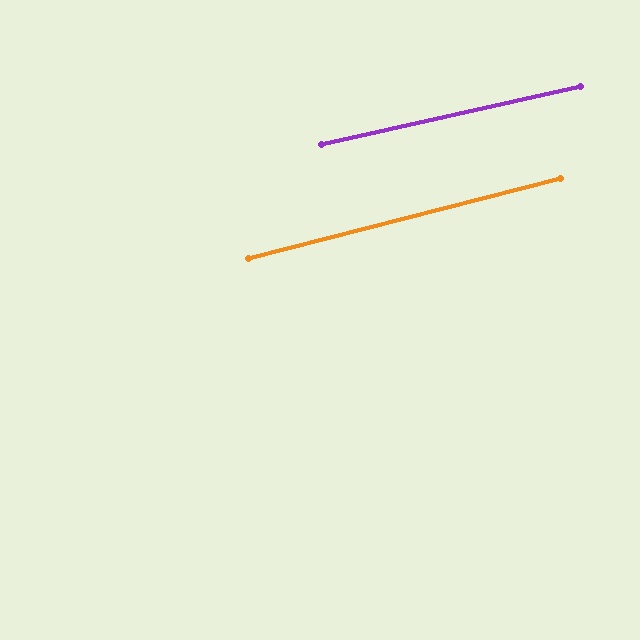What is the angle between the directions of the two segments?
Approximately 2 degrees.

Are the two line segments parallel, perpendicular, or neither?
Parallel — their directions differ by only 1.8°.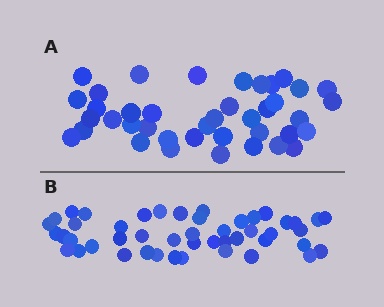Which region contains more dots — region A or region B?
Region B (the bottom region) has more dots.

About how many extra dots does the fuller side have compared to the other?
Region B has roughly 8 or so more dots than region A.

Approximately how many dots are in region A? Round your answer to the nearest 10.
About 40 dots.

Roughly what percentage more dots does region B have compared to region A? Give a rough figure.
About 20% more.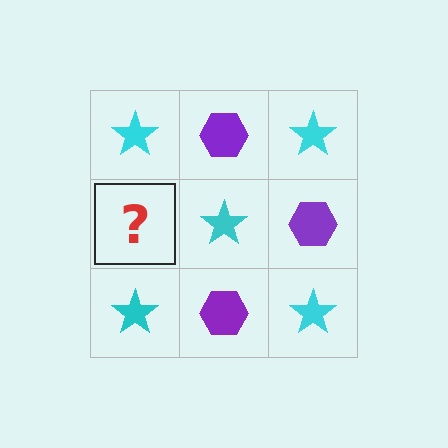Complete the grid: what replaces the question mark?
The question mark should be replaced with a purple hexagon.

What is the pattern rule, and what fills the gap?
The rule is that it alternates cyan star and purple hexagon in a checkerboard pattern. The gap should be filled with a purple hexagon.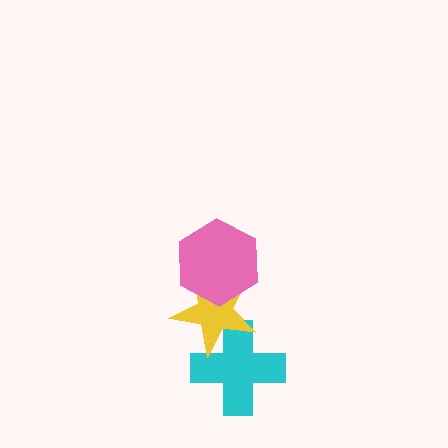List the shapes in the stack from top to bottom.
From top to bottom: the pink hexagon, the yellow star, the cyan cross.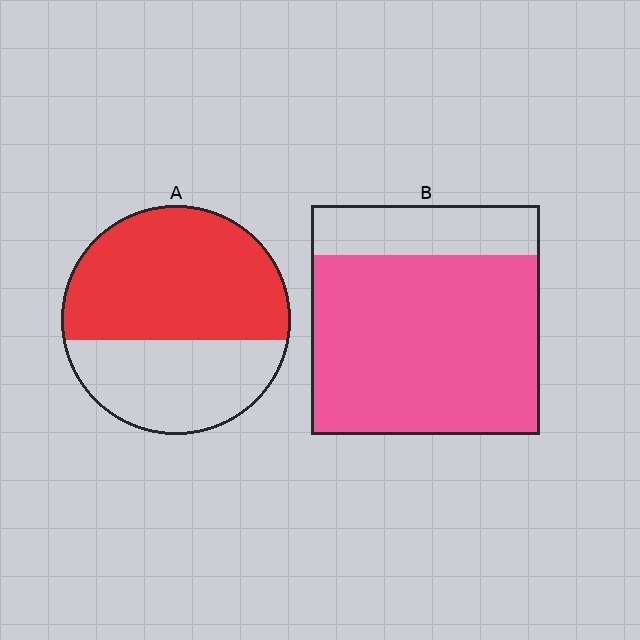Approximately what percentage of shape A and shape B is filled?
A is approximately 60% and B is approximately 80%.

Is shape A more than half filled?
Yes.